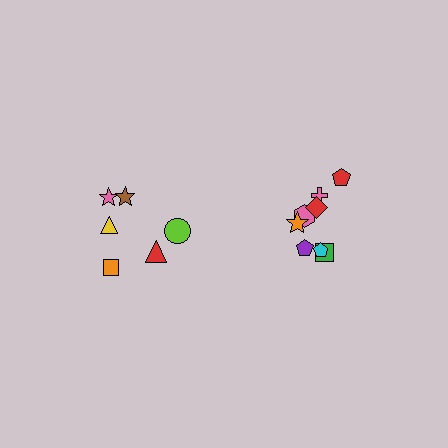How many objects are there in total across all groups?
There are 14 objects.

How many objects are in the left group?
There are 6 objects.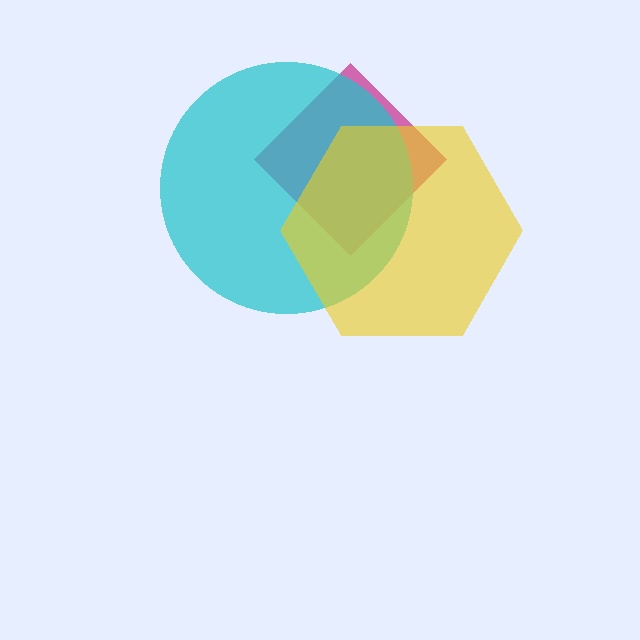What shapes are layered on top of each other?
The layered shapes are: a magenta diamond, a cyan circle, a yellow hexagon.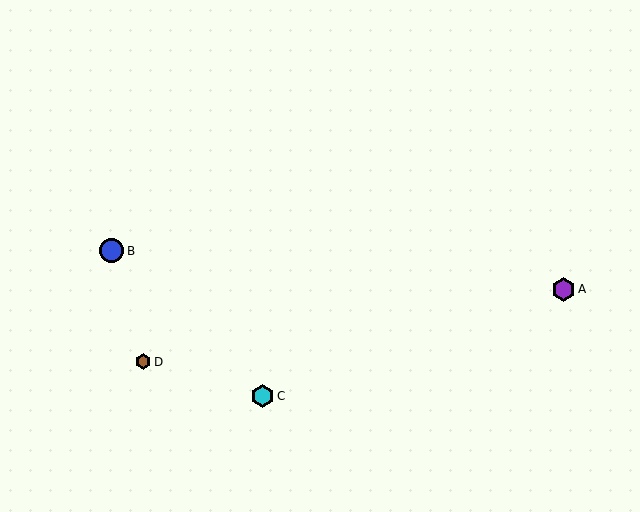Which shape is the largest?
The blue circle (labeled B) is the largest.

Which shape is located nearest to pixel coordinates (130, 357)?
The brown hexagon (labeled D) at (143, 362) is nearest to that location.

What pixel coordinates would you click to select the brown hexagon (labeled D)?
Click at (143, 362) to select the brown hexagon D.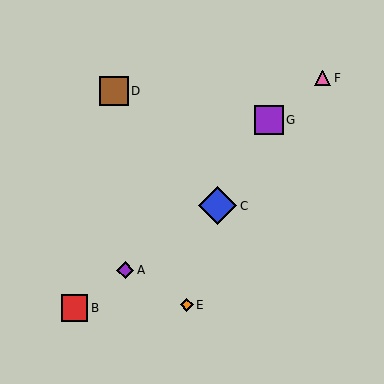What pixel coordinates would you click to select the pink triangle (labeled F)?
Click at (323, 78) to select the pink triangle F.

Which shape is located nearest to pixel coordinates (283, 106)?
The purple square (labeled G) at (269, 120) is nearest to that location.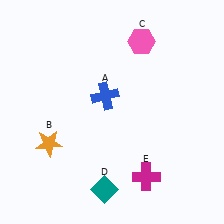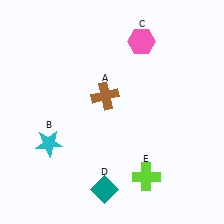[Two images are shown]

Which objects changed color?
A changed from blue to brown. B changed from orange to cyan. E changed from magenta to lime.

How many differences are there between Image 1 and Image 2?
There are 3 differences between the two images.